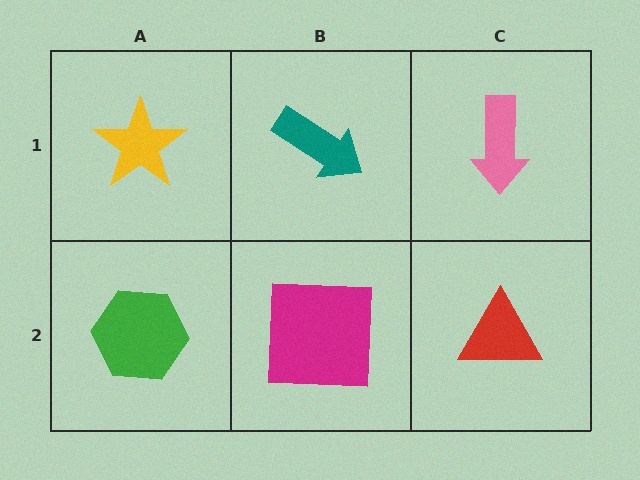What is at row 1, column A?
A yellow star.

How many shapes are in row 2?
3 shapes.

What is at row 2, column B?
A magenta square.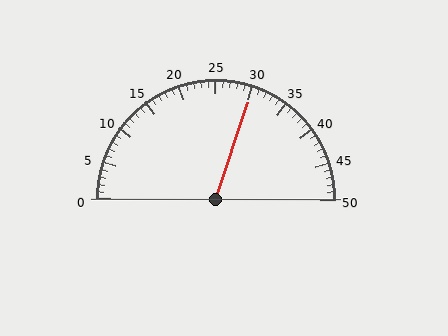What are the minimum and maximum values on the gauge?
The gauge ranges from 0 to 50.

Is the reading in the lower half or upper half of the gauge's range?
The reading is in the upper half of the range (0 to 50).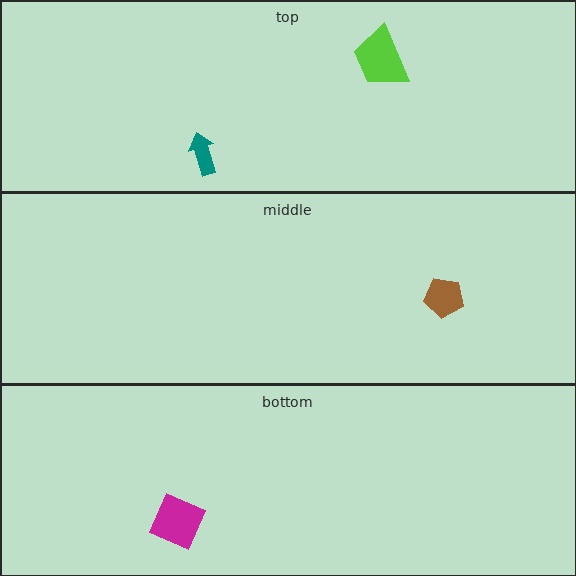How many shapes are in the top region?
2.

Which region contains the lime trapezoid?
The top region.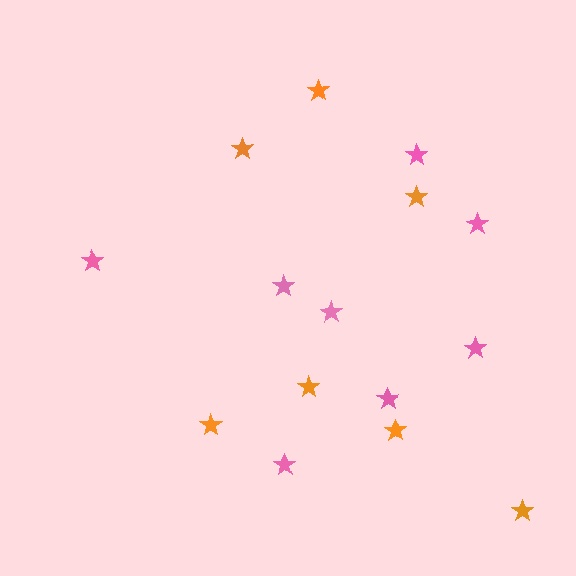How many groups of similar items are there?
There are 2 groups: one group of pink stars (8) and one group of orange stars (7).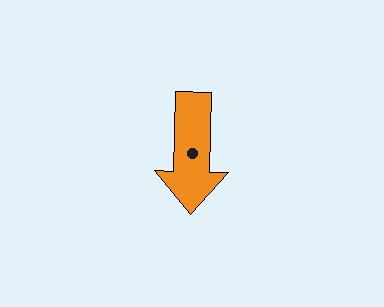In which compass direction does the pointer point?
South.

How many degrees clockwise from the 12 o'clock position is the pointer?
Approximately 181 degrees.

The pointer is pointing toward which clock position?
Roughly 6 o'clock.